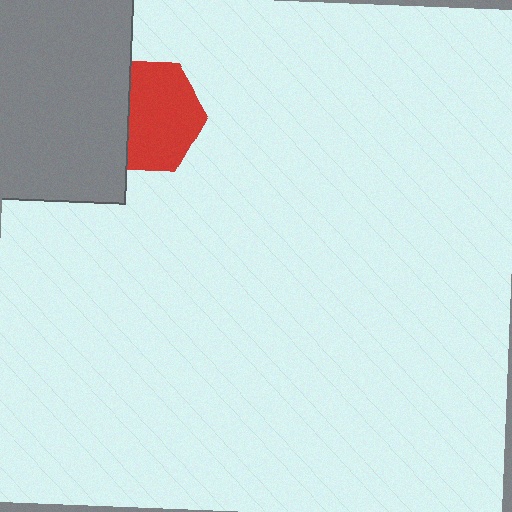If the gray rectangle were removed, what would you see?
You would see the complete red hexagon.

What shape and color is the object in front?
The object in front is a gray rectangle.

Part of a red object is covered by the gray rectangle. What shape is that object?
It is a hexagon.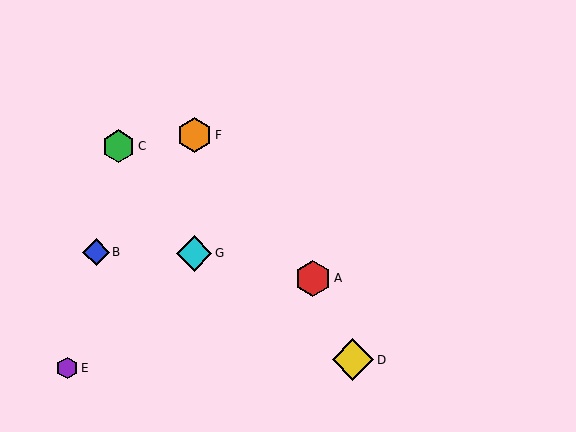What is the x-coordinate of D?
Object D is at x≈353.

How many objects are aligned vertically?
2 objects (F, G) are aligned vertically.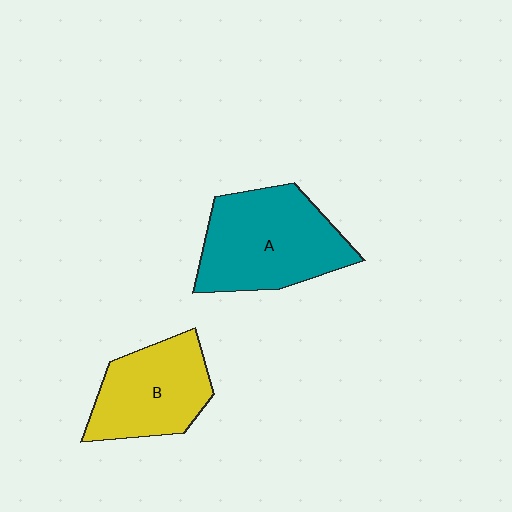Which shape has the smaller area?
Shape B (yellow).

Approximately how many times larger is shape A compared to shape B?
Approximately 1.3 times.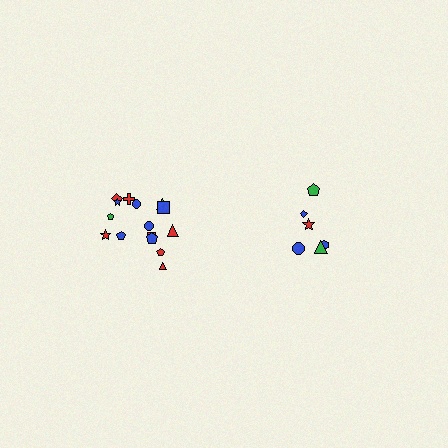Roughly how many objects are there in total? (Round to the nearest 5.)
Roughly 20 objects in total.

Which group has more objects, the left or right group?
The left group.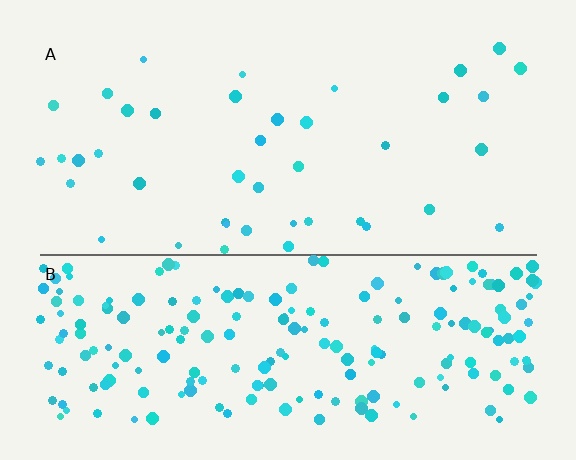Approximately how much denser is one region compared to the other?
Approximately 5.0× — region B over region A.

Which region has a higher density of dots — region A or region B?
B (the bottom).